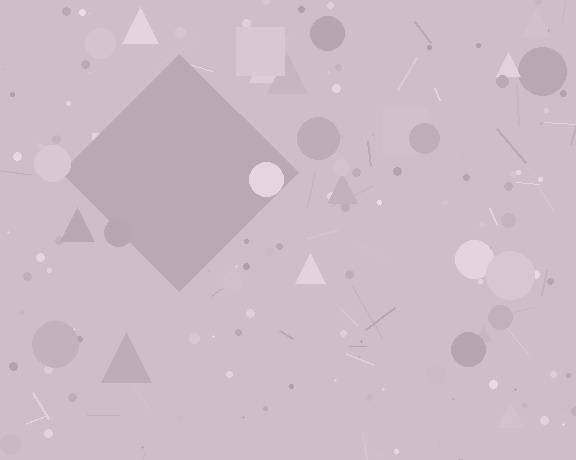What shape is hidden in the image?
A diamond is hidden in the image.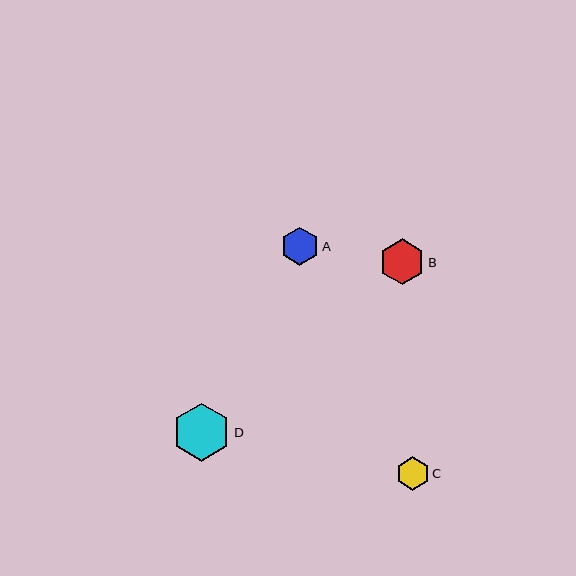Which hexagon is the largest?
Hexagon D is the largest with a size of approximately 58 pixels.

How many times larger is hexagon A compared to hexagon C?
Hexagon A is approximately 1.1 times the size of hexagon C.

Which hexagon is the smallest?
Hexagon C is the smallest with a size of approximately 33 pixels.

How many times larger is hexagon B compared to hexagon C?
Hexagon B is approximately 1.4 times the size of hexagon C.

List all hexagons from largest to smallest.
From largest to smallest: D, B, A, C.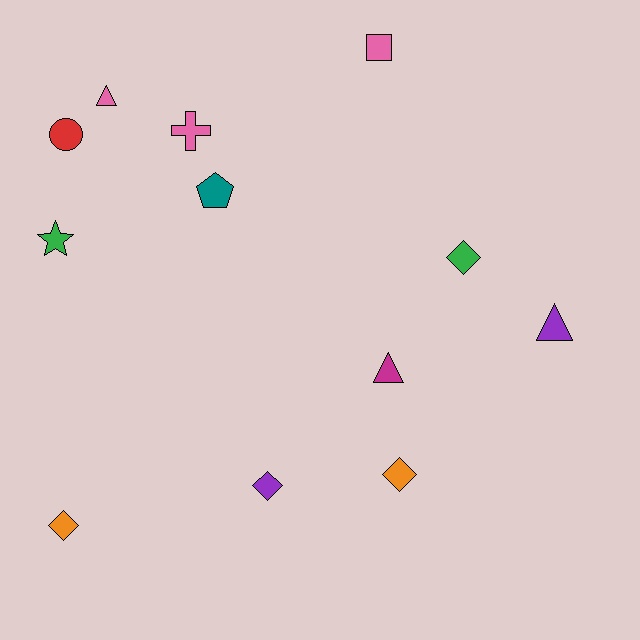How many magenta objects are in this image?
There is 1 magenta object.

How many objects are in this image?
There are 12 objects.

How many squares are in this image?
There is 1 square.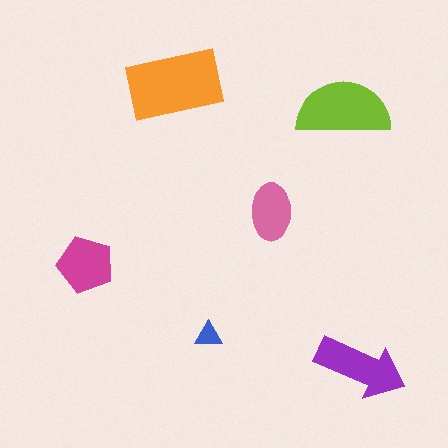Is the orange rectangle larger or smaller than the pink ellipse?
Larger.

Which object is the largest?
The orange rectangle.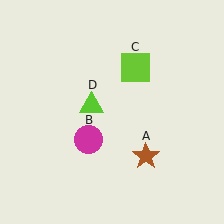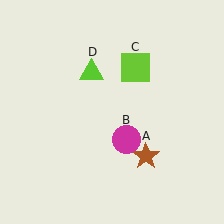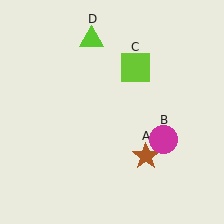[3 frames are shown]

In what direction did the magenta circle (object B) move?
The magenta circle (object B) moved right.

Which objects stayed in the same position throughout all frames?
Brown star (object A) and lime square (object C) remained stationary.